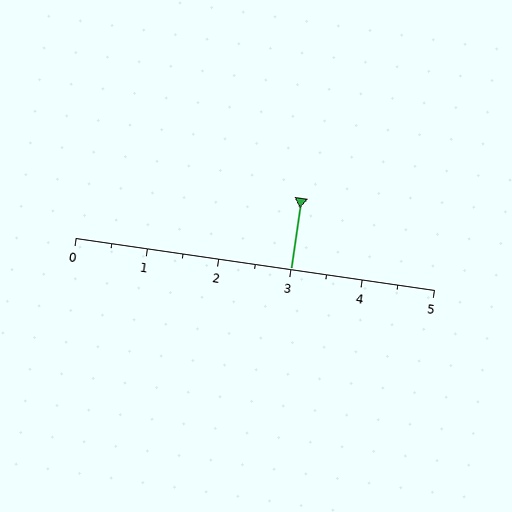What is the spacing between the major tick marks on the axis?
The major ticks are spaced 1 apart.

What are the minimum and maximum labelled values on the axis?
The axis runs from 0 to 5.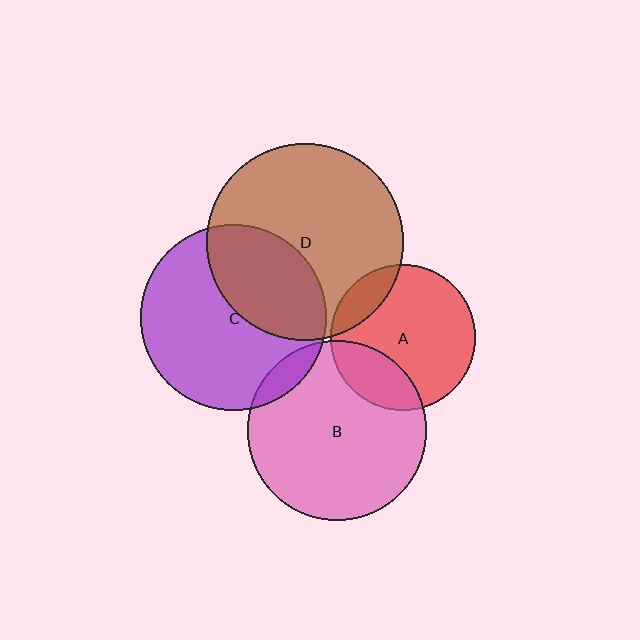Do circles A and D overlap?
Yes.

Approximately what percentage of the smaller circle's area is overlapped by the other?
Approximately 15%.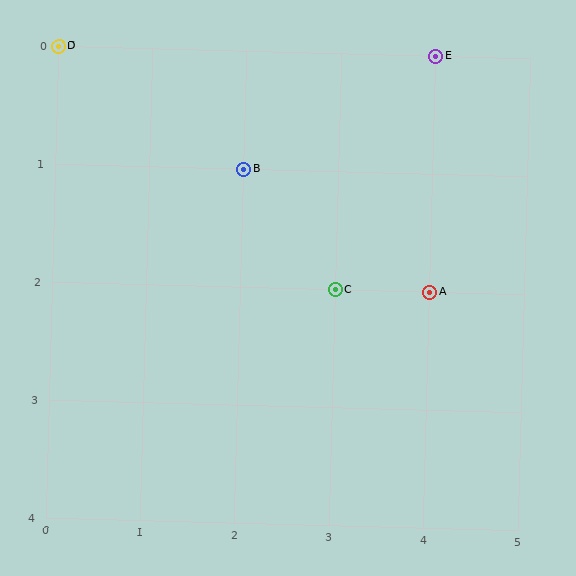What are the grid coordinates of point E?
Point E is at grid coordinates (4, 0).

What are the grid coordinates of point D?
Point D is at grid coordinates (0, 0).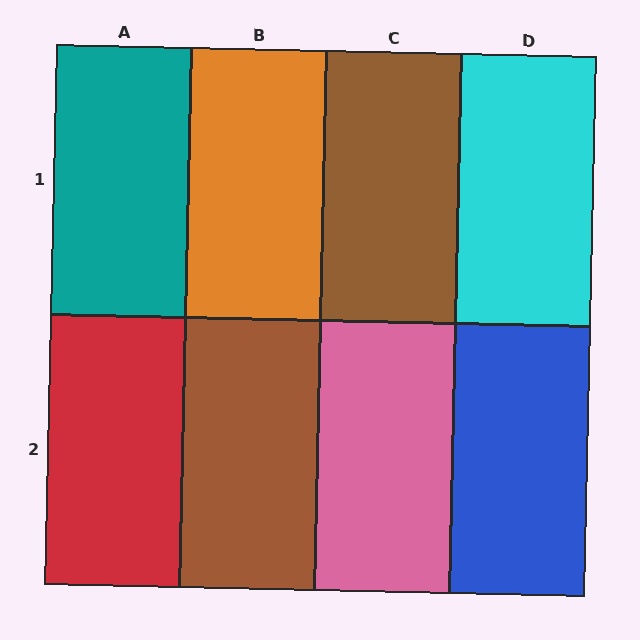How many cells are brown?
2 cells are brown.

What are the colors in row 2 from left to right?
Red, brown, pink, blue.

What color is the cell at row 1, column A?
Teal.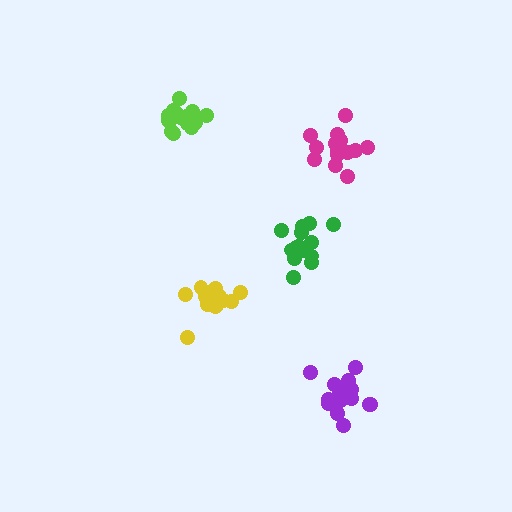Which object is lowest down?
The purple cluster is bottommost.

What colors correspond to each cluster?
The clusters are colored: lime, green, magenta, purple, yellow.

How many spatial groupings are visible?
There are 5 spatial groupings.